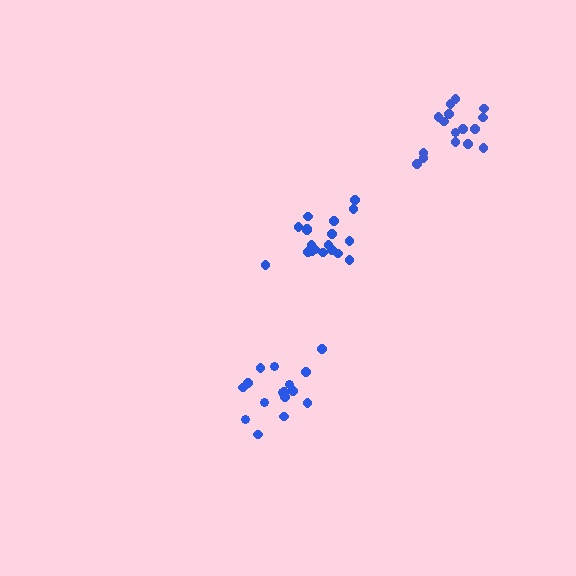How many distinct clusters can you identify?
There are 3 distinct clusters.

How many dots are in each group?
Group 1: 16 dots, Group 2: 20 dots, Group 3: 16 dots (52 total).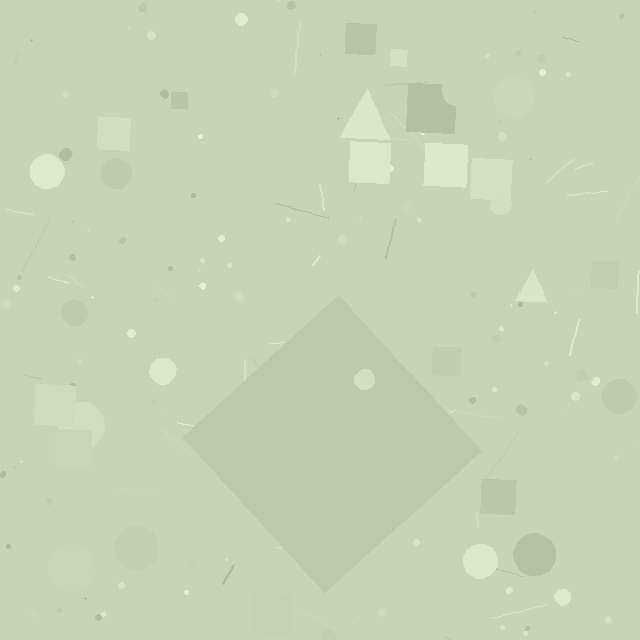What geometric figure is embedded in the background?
A diamond is embedded in the background.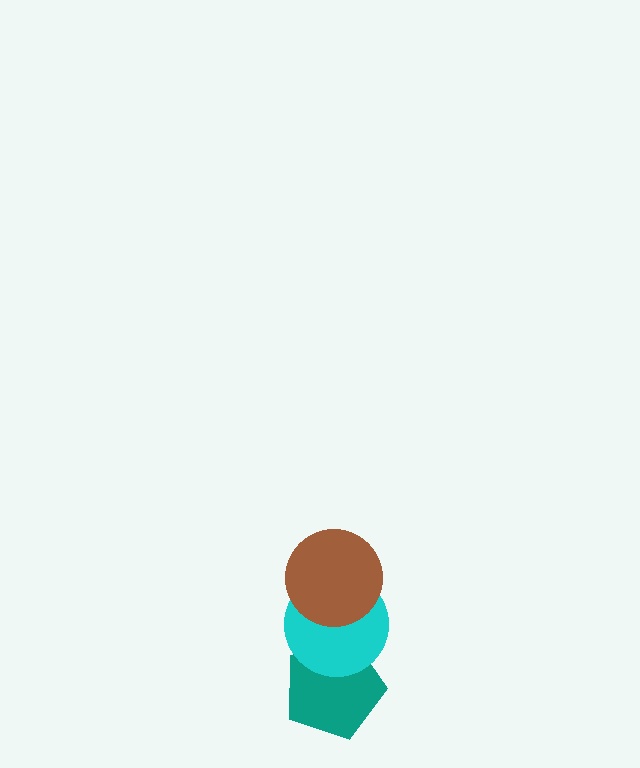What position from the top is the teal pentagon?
The teal pentagon is 3rd from the top.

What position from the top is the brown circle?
The brown circle is 1st from the top.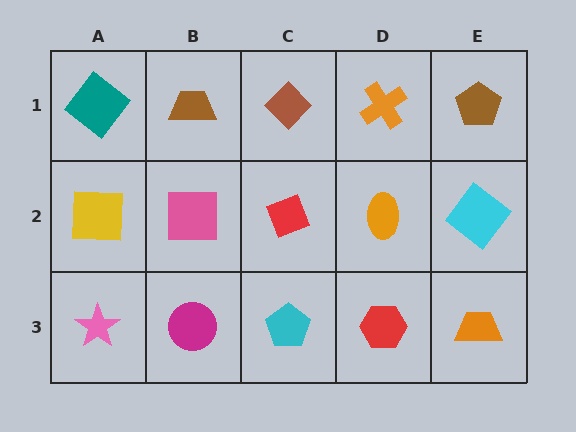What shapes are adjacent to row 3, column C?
A red diamond (row 2, column C), a magenta circle (row 3, column B), a red hexagon (row 3, column D).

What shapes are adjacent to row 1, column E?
A cyan diamond (row 2, column E), an orange cross (row 1, column D).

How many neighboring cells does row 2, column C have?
4.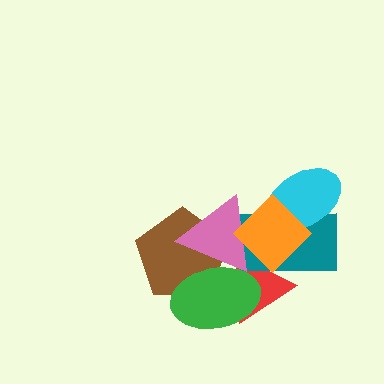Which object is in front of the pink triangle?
The orange diamond is in front of the pink triangle.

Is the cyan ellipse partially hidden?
Yes, it is partially covered by another shape.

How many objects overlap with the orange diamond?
4 objects overlap with the orange diamond.